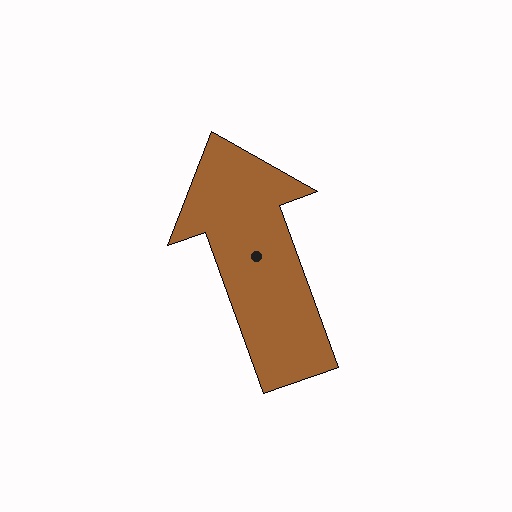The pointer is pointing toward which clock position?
Roughly 11 o'clock.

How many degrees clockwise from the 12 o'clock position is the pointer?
Approximately 340 degrees.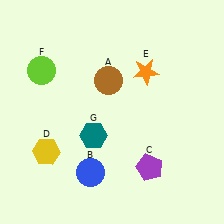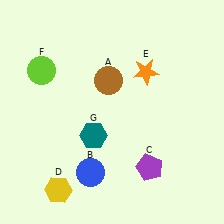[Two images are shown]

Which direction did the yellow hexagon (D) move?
The yellow hexagon (D) moved down.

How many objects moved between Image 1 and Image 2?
1 object moved between the two images.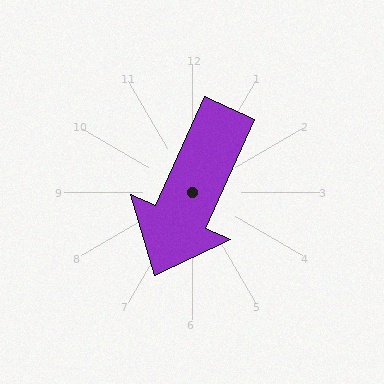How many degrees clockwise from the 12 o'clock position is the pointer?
Approximately 204 degrees.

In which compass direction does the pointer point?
Southwest.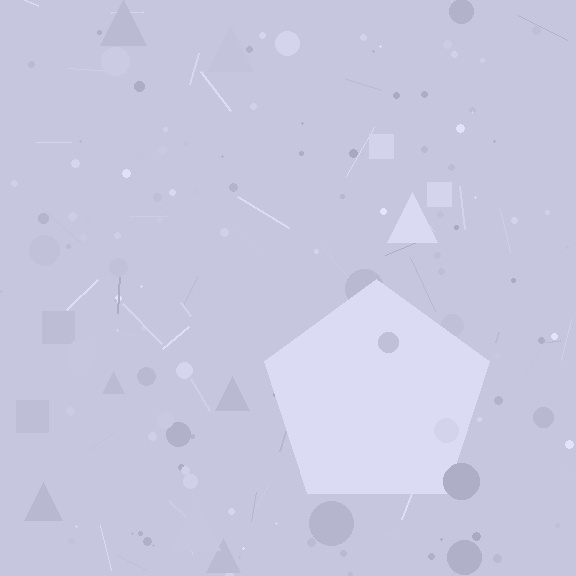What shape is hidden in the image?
A pentagon is hidden in the image.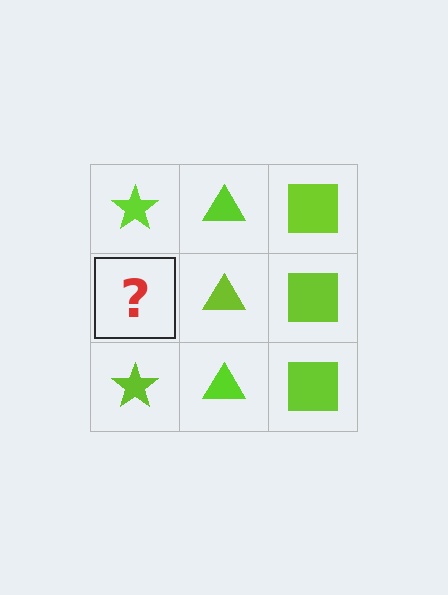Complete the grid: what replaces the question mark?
The question mark should be replaced with a lime star.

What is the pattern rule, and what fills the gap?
The rule is that each column has a consistent shape. The gap should be filled with a lime star.